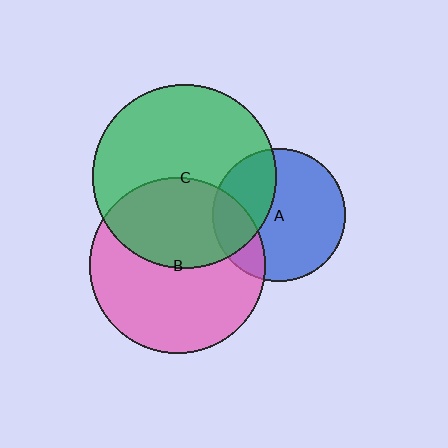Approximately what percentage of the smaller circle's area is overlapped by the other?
Approximately 40%.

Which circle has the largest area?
Circle C (green).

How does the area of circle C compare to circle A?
Approximately 1.9 times.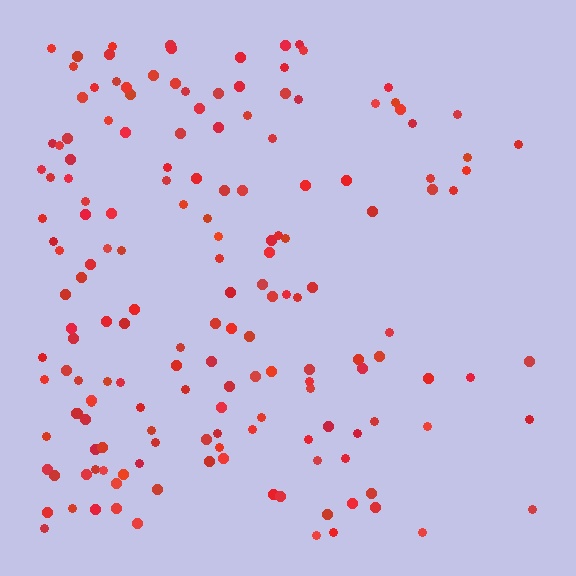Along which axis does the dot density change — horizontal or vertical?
Horizontal.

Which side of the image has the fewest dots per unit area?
The right.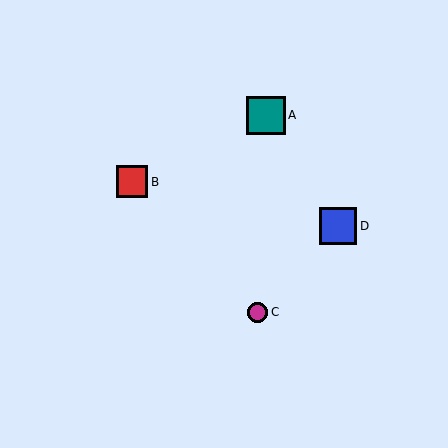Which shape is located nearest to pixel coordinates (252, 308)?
The magenta circle (labeled C) at (258, 312) is nearest to that location.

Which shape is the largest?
The teal square (labeled A) is the largest.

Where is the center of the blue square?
The center of the blue square is at (338, 226).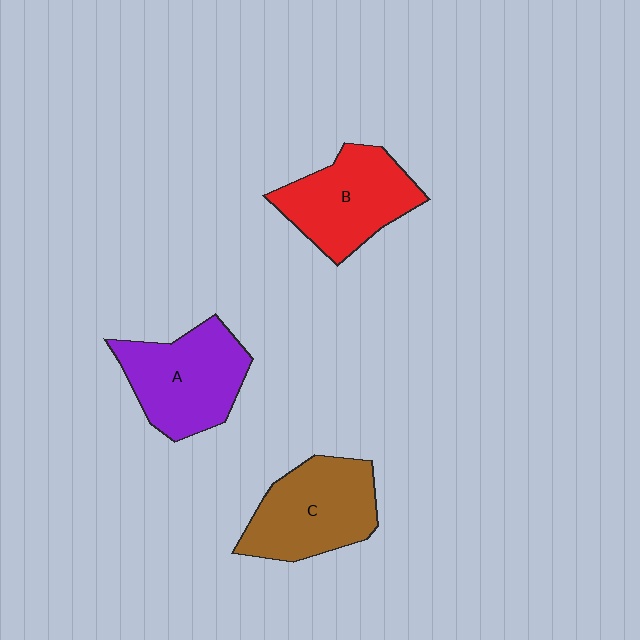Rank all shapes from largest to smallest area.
From largest to smallest: A (purple), C (brown), B (red).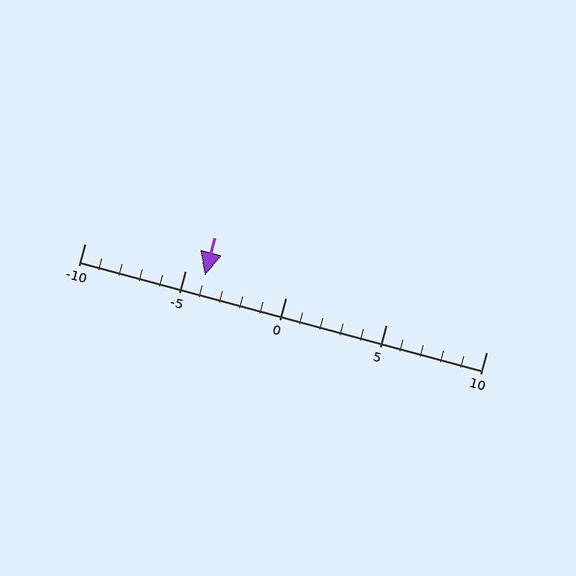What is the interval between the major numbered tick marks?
The major tick marks are spaced 5 units apart.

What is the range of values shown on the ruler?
The ruler shows values from -10 to 10.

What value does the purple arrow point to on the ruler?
The purple arrow points to approximately -4.